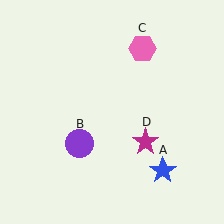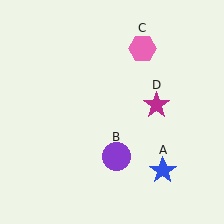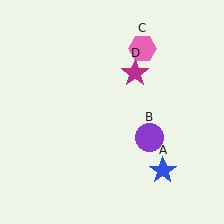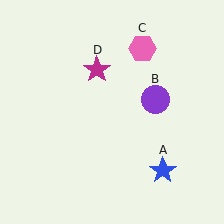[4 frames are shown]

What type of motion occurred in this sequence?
The purple circle (object B), magenta star (object D) rotated counterclockwise around the center of the scene.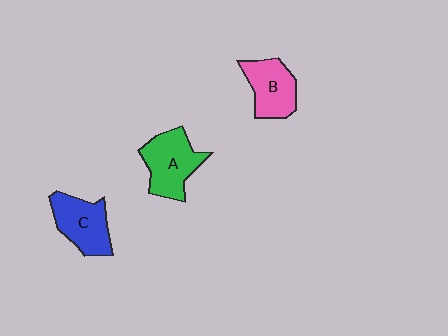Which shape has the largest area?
Shape A (green).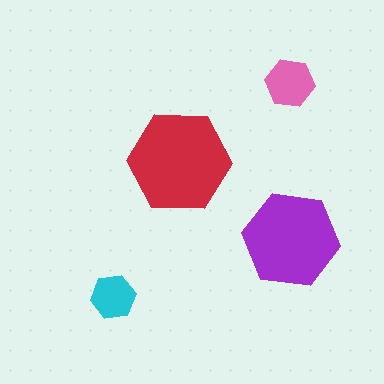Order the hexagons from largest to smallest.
the red one, the purple one, the pink one, the cyan one.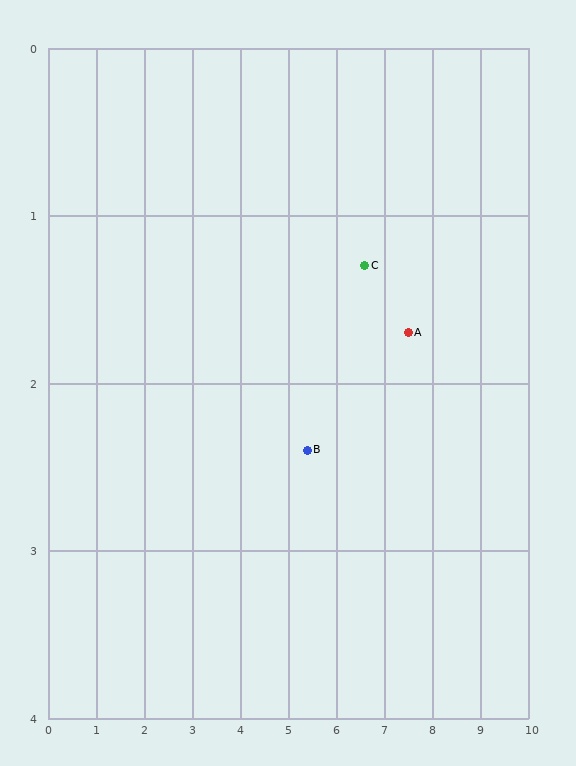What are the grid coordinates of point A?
Point A is at approximately (7.5, 1.7).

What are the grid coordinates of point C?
Point C is at approximately (6.6, 1.3).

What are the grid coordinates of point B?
Point B is at approximately (5.4, 2.4).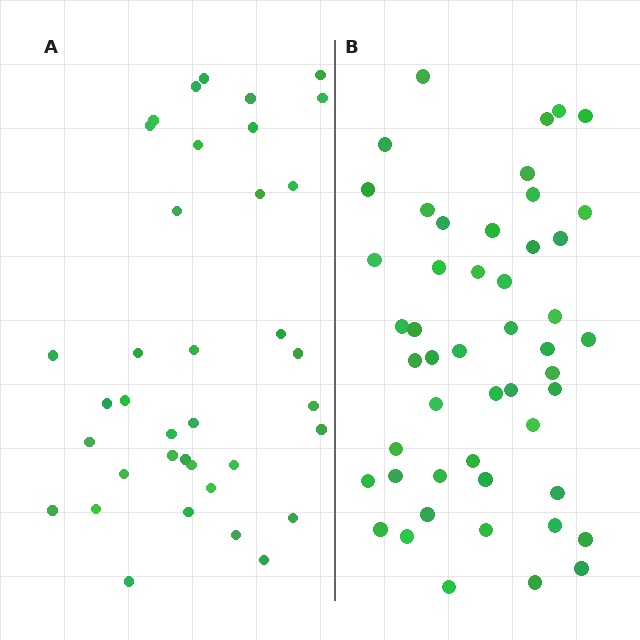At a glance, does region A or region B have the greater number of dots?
Region B (the right region) has more dots.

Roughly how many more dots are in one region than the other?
Region B has roughly 12 or so more dots than region A.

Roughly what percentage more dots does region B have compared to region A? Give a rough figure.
About 30% more.